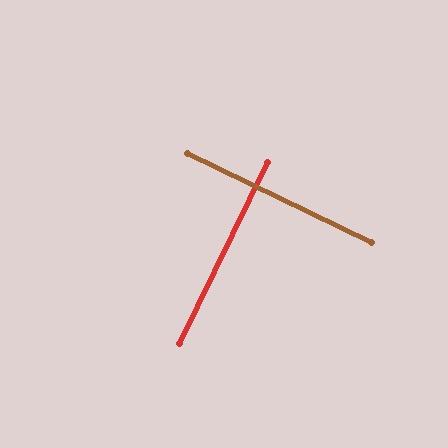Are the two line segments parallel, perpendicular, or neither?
Perpendicular — they meet at approximately 90°.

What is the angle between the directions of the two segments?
Approximately 90 degrees.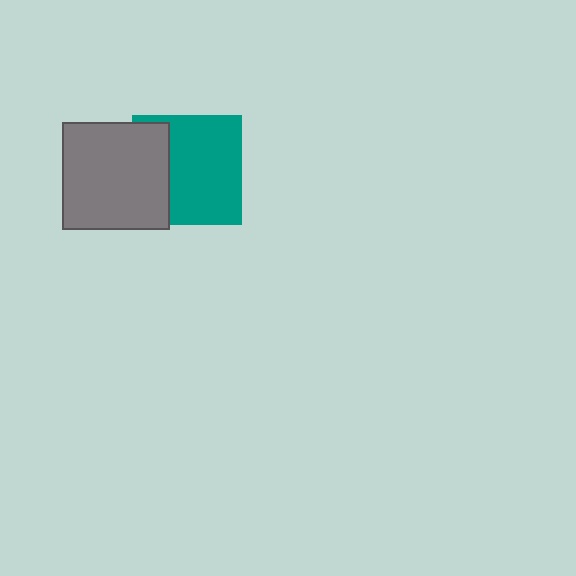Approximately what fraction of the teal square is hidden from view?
Roughly 33% of the teal square is hidden behind the gray square.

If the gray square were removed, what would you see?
You would see the complete teal square.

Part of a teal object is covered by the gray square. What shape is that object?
It is a square.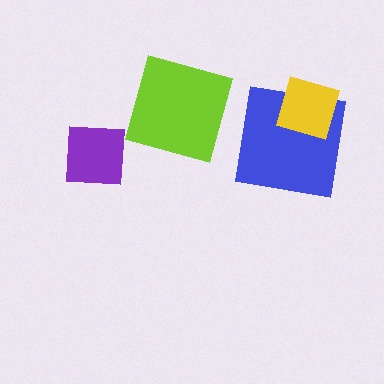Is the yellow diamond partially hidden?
No, no other shape covers it.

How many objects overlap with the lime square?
0 objects overlap with the lime square.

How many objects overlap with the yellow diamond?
1 object overlaps with the yellow diamond.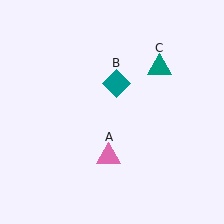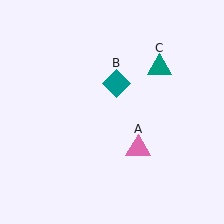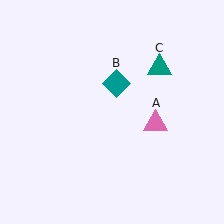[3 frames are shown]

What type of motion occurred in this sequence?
The pink triangle (object A) rotated counterclockwise around the center of the scene.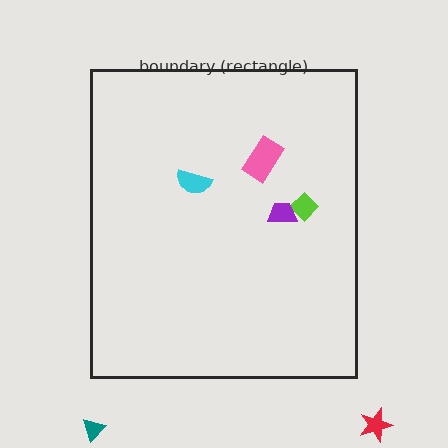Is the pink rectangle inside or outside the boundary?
Inside.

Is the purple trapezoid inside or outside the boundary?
Inside.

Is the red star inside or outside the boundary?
Outside.